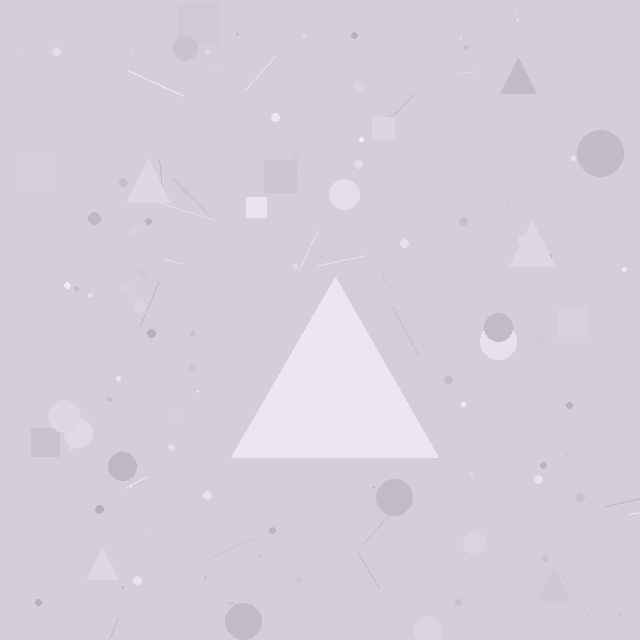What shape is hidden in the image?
A triangle is hidden in the image.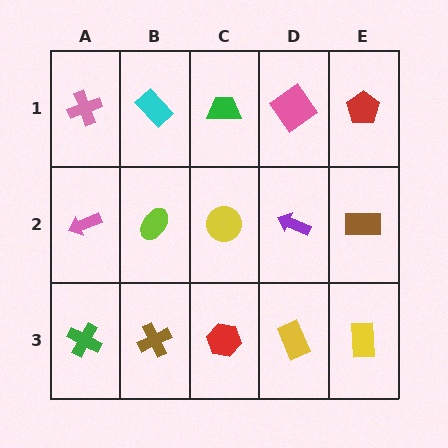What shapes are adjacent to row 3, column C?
A yellow circle (row 2, column C), a brown cross (row 3, column B), a yellow rectangle (row 3, column D).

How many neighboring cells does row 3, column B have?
3.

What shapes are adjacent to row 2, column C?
A green trapezoid (row 1, column C), a red hexagon (row 3, column C), a lime ellipse (row 2, column B), a purple arrow (row 2, column D).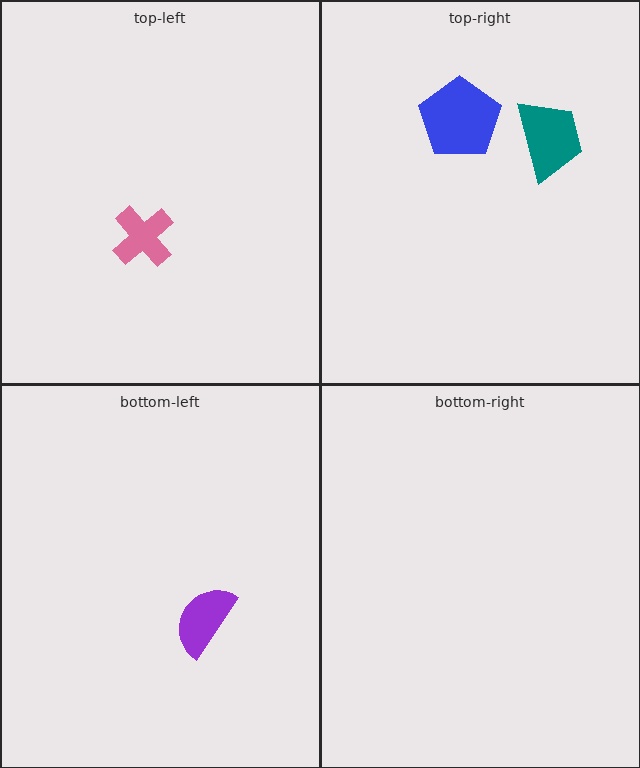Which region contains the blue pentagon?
The top-right region.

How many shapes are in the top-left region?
1.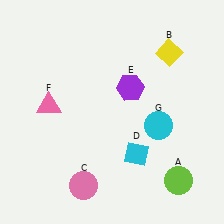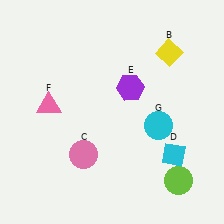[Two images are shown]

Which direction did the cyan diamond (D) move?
The cyan diamond (D) moved right.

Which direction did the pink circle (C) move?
The pink circle (C) moved up.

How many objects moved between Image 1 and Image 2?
2 objects moved between the two images.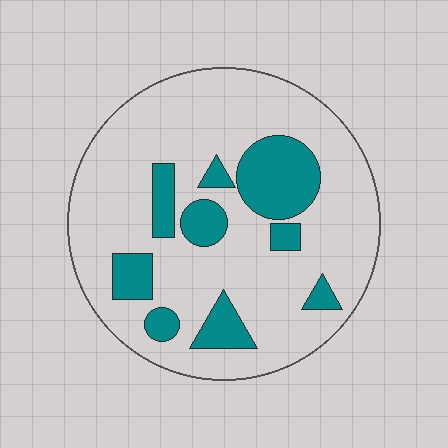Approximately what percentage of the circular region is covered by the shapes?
Approximately 20%.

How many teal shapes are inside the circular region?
9.